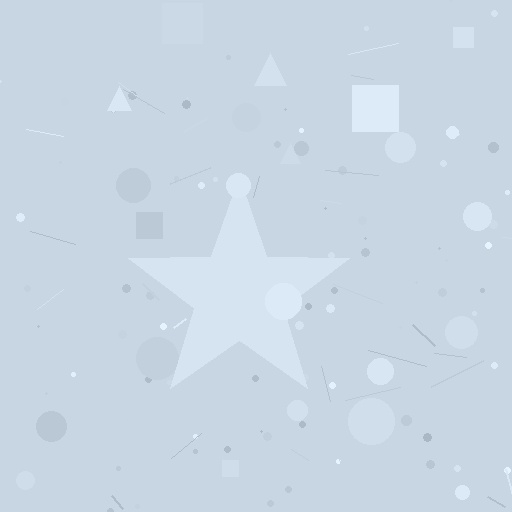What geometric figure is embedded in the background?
A star is embedded in the background.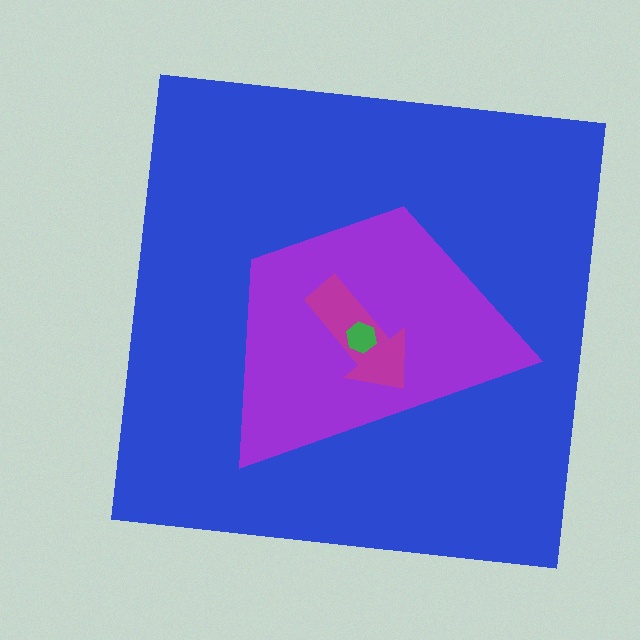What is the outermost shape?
The blue square.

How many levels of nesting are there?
4.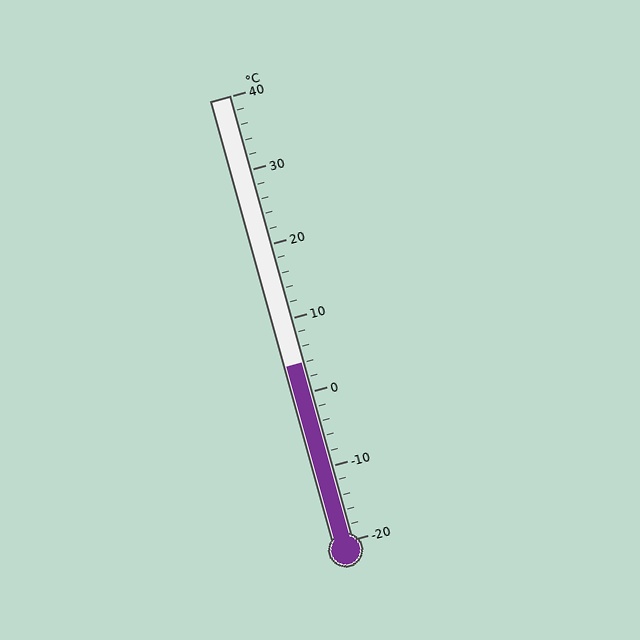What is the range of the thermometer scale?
The thermometer scale ranges from -20°C to 40°C.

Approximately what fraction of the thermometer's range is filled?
The thermometer is filled to approximately 40% of its range.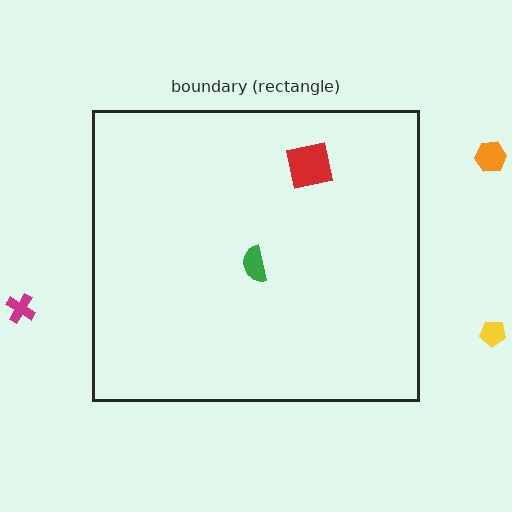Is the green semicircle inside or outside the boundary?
Inside.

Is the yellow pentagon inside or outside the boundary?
Outside.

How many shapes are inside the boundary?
2 inside, 3 outside.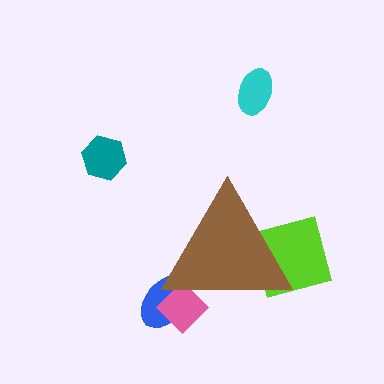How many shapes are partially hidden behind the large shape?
3 shapes are partially hidden.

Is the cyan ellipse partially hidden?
No, the cyan ellipse is fully visible.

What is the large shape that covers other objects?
A brown triangle.